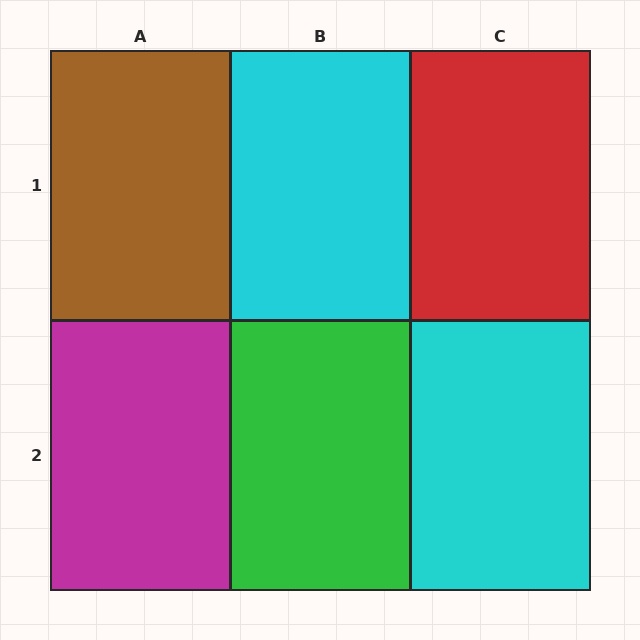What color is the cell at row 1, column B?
Cyan.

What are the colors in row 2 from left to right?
Magenta, green, cyan.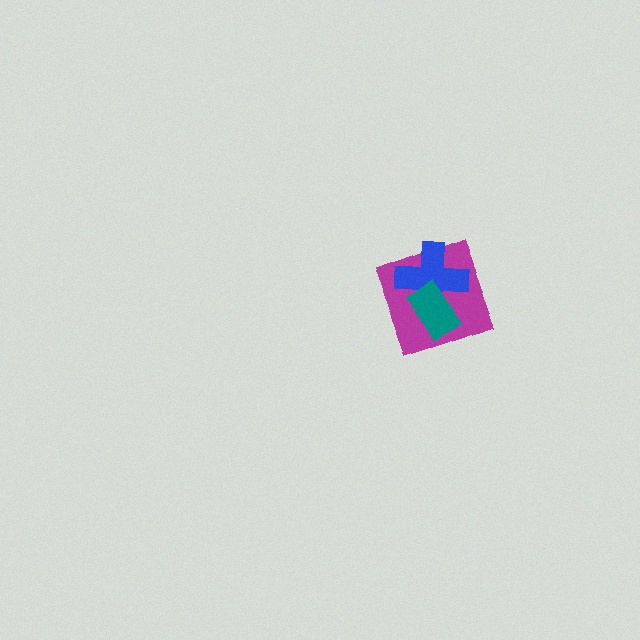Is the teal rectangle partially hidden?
No, no other shape covers it.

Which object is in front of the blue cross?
The teal rectangle is in front of the blue cross.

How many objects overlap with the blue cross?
2 objects overlap with the blue cross.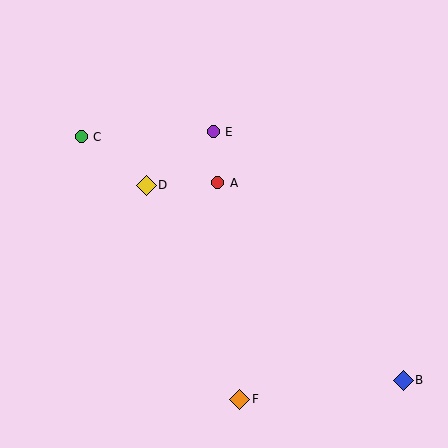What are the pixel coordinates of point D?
Point D is at (146, 185).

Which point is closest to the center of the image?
Point A at (218, 183) is closest to the center.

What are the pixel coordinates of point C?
Point C is at (81, 137).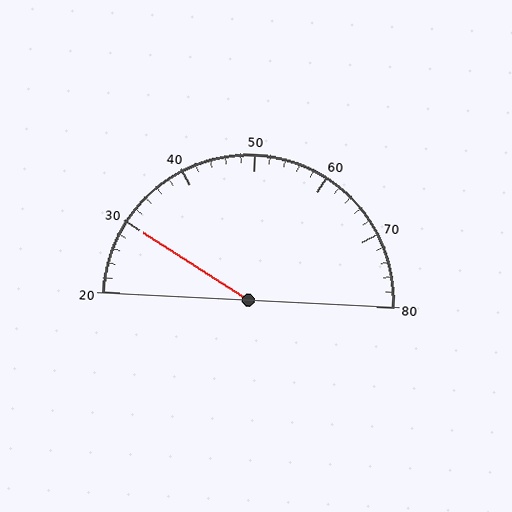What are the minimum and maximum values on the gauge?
The gauge ranges from 20 to 80.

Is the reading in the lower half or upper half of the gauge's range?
The reading is in the lower half of the range (20 to 80).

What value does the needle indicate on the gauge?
The needle indicates approximately 30.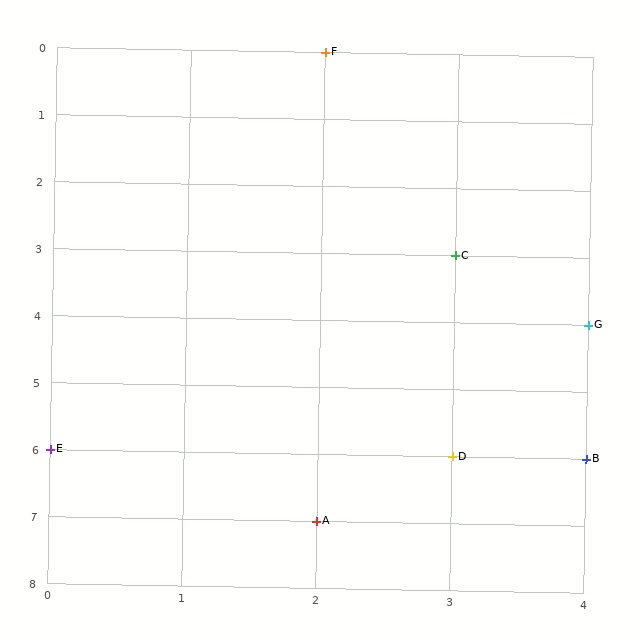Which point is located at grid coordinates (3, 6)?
Point D is at (3, 6).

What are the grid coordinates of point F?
Point F is at grid coordinates (2, 0).